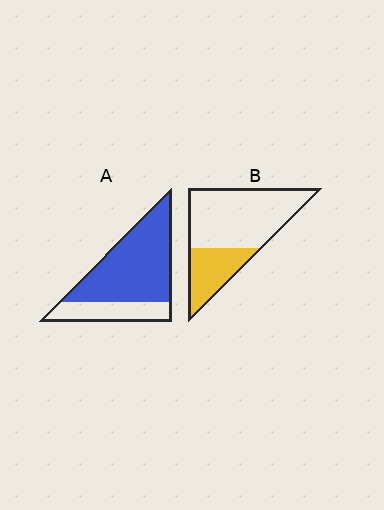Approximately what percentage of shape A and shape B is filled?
A is approximately 70% and B is approximately 30%.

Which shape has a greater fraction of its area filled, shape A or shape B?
Shape A.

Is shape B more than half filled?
No.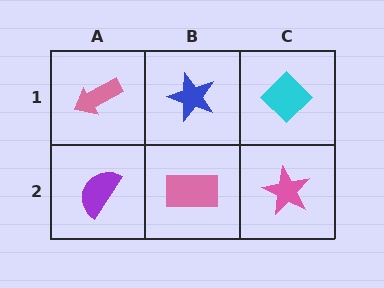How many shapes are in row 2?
3 shapes.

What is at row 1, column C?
A cyan diamond.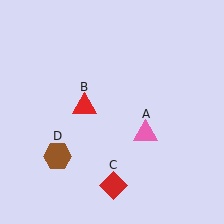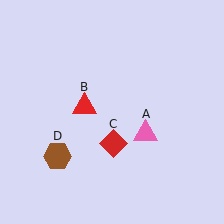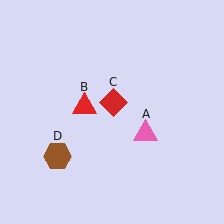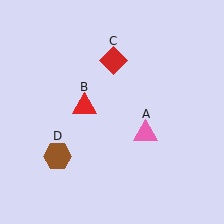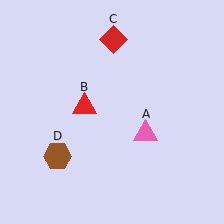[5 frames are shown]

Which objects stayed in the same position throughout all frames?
Pink triangle (object A) and red triangle (object B) and brown hexagon (object D) remained stationary.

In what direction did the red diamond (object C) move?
The red diamond (object C) moved up.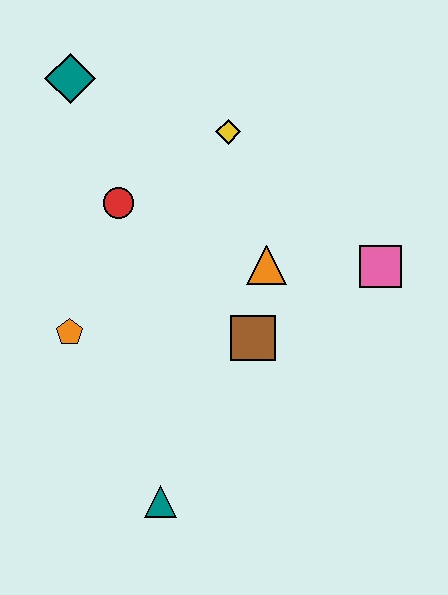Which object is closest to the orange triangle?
The brown square is closest to the orange triangle.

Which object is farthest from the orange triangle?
The teal diamond is farthest from the orange triangle.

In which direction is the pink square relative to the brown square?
The pink square is to the right of the brown square.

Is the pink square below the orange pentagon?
No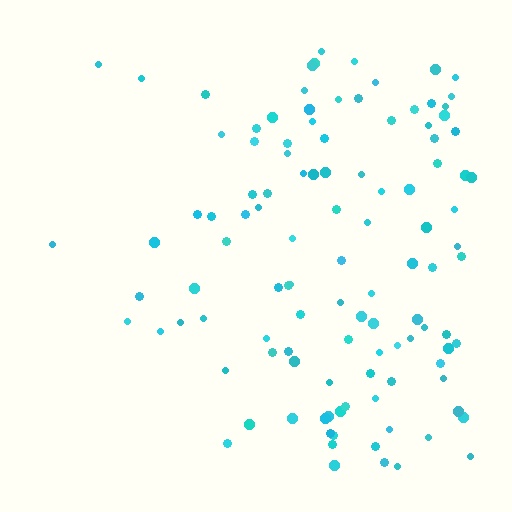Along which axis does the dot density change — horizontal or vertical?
Horizontal.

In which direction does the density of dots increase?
From left to right, with the right side densest.